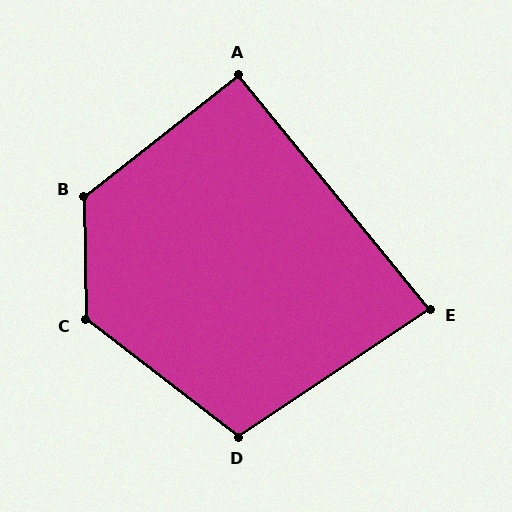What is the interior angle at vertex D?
Approximately 109 degrees (obtuse).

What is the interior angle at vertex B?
Approximately 128 degrees (obtuse).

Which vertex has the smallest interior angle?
E, at approximately 84 degrees.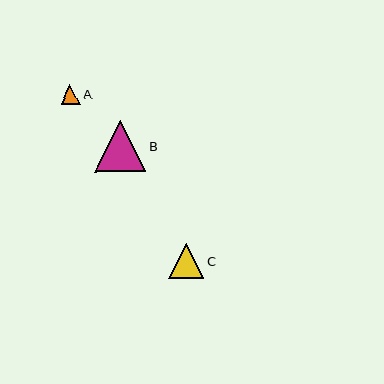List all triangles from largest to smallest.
From largest to smallest: B, C, A.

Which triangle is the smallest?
Triangle A is the smallest with a size of approximately 19 pixels.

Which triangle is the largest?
Triangle B is the largest with a size of approximately 51 pixels.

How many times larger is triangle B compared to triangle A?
Triangle B is approximately 2.6 times the size of triangle A.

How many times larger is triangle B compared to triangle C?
Triangle B is approximately 1.4 times the size of triangle C.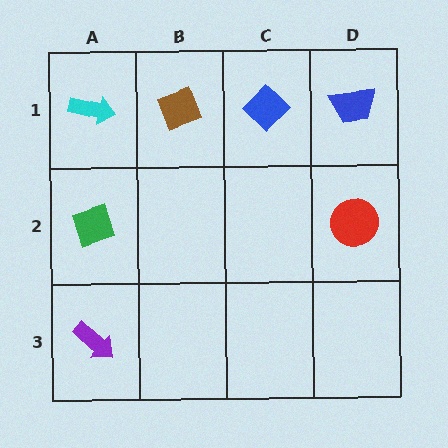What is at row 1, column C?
A blue diamond.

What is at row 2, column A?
A green diamond.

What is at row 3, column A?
A purple arrow.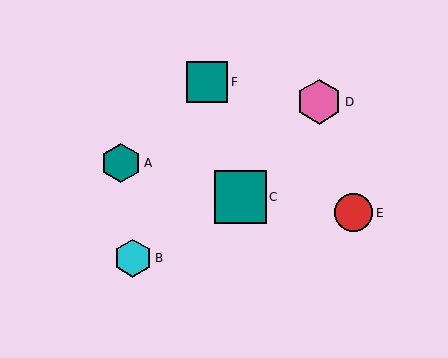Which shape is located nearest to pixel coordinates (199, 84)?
The teal square (labeled F) at (207, 82) is nearest to that location.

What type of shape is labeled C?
Shape C is a teal square.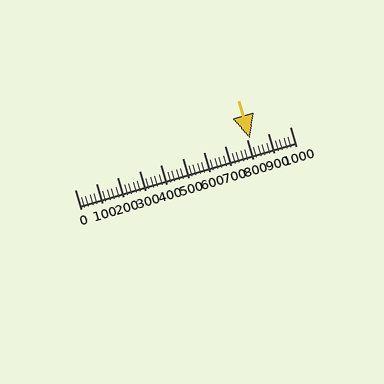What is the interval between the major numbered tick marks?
The major tick marks are spaced 100 units apart.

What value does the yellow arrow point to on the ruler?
The yellow arrow points to approximately 813.